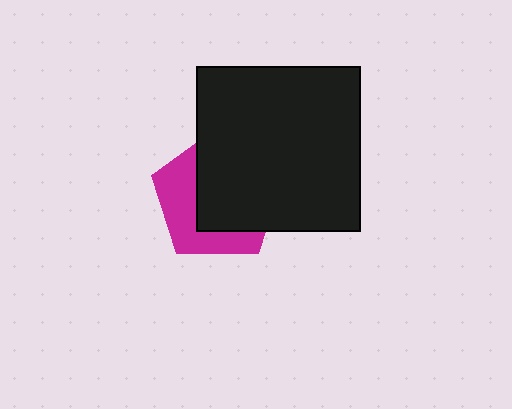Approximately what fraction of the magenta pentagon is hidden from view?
Roughly 60% of the magenta pentagon is hidden behind the black square.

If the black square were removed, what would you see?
You would see the complete magenta pentagon.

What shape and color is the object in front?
The object in front is a black square.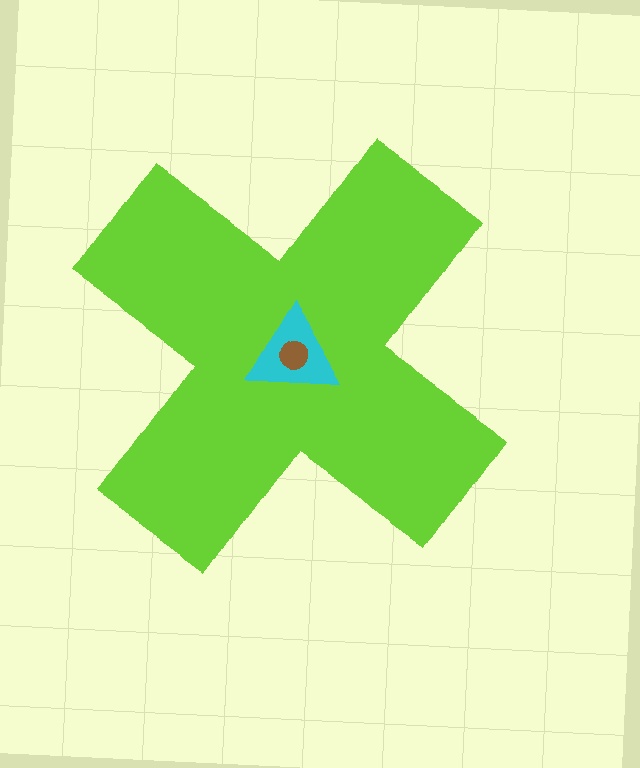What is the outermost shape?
The lime cross.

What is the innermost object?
The brown circle.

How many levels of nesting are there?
3.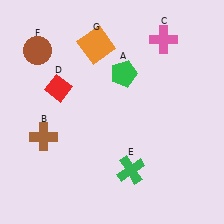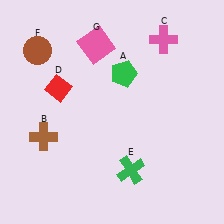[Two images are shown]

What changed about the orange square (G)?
In Image 1, G is orange. In Image 2, it changed to pink.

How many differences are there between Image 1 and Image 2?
There is 1 difference between the two images.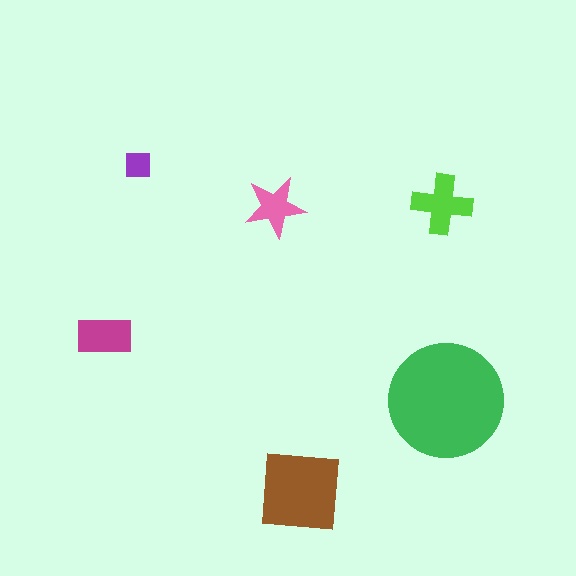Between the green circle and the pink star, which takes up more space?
The green circle.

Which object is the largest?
The green circle.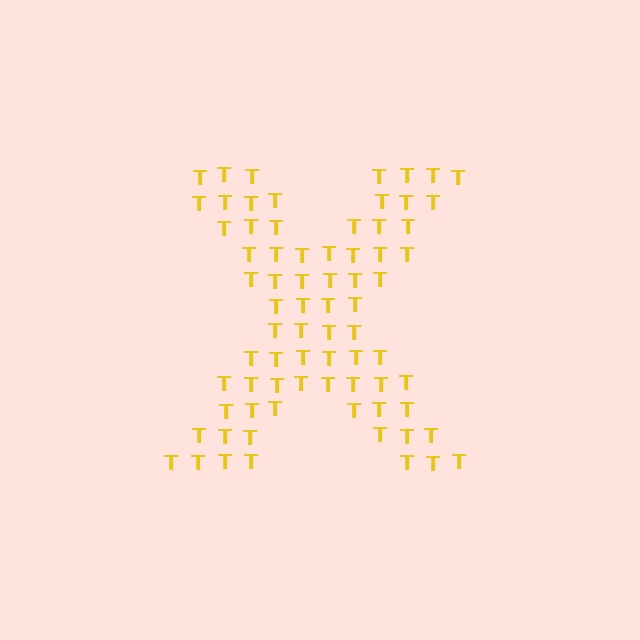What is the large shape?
The large shape is the letter X.